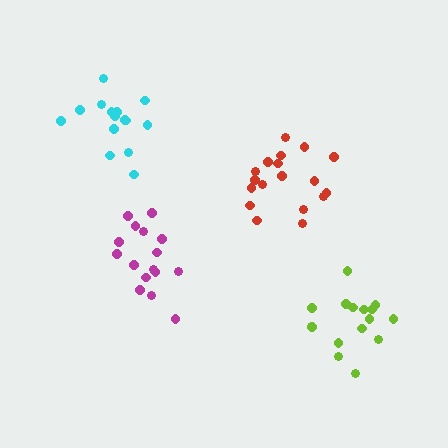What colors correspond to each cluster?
The clusters are colored: cyan, red, magenta, lime.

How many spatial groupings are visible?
There are 4 spatial groupings.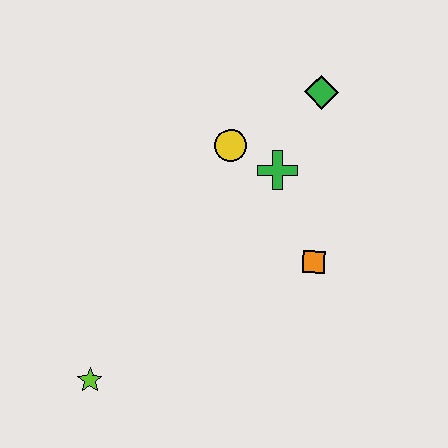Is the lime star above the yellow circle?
No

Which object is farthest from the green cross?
The lime star is farthest from the green cross.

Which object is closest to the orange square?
The green cross is closest to the orange square.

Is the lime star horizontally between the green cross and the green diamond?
No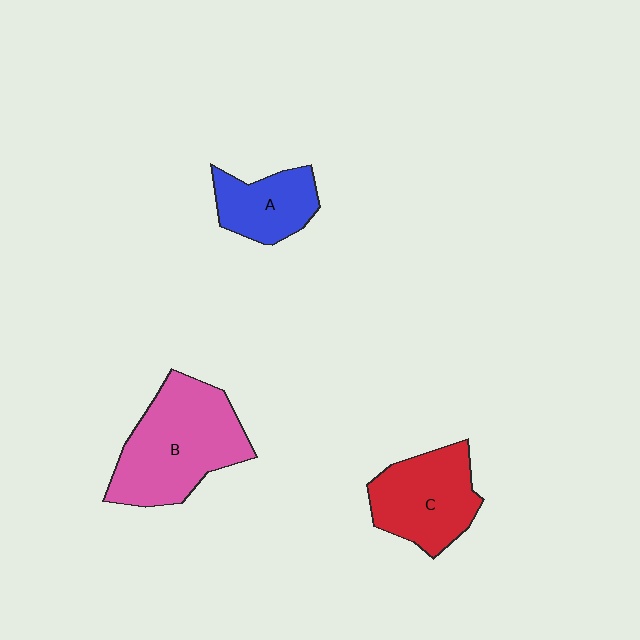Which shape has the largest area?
Shape B (pink).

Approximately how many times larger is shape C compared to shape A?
Approximately 1.4 times.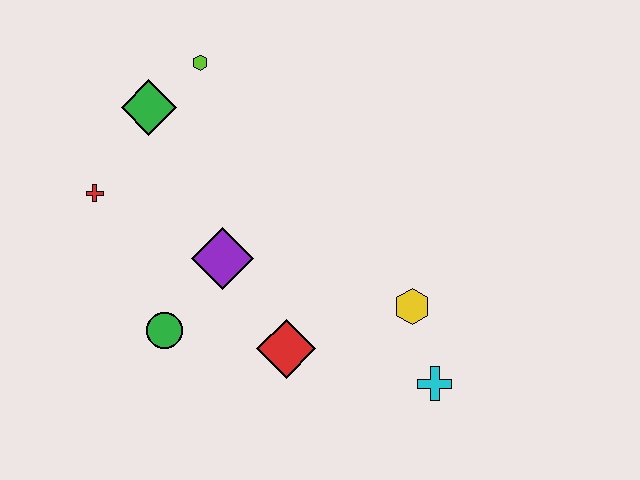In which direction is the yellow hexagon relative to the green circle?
The yellow hexagon is to the right of the green circle.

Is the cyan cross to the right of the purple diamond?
Yes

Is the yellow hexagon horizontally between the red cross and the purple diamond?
No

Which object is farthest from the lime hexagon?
The cyan cross is farthest from the lime hexagon.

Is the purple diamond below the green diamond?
Yes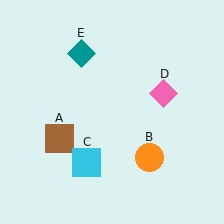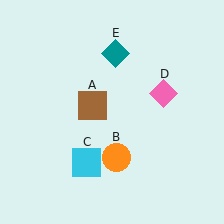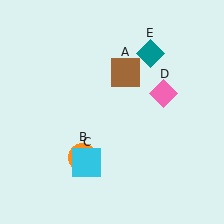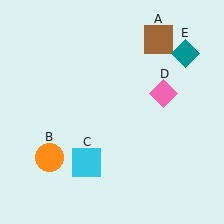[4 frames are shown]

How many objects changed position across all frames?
3 objects changed position: brown square (object A), orange circle (object B), teal diamond (object E).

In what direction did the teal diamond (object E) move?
The teal diamond (object E) moved right.